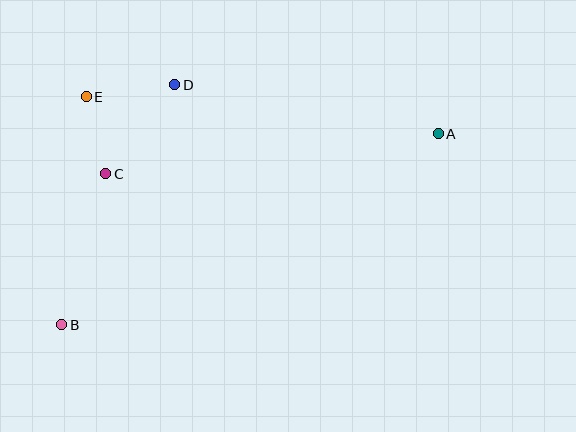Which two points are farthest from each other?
Points A and B are farthest from each other.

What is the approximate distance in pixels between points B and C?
The distance between B and C is approximately 157 pixels.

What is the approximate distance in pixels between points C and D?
The distance between C and D is approximately 113 pixels.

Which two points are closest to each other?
Points C and E are closest to each other.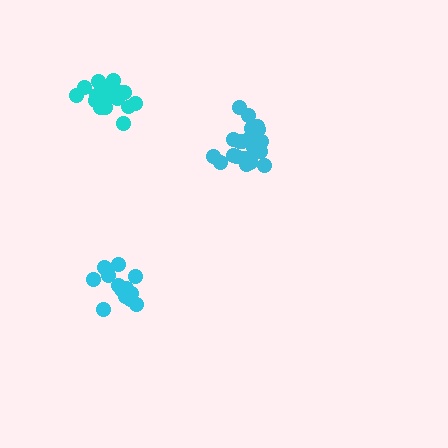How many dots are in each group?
Group 1: 18 dots, Group 2: 21 dots, Group 3: 15 dots (54 total).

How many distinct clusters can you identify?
There are 3 distinct clusters.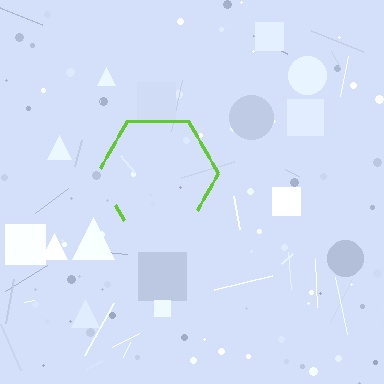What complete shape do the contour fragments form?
The contour fragments form a hexagon.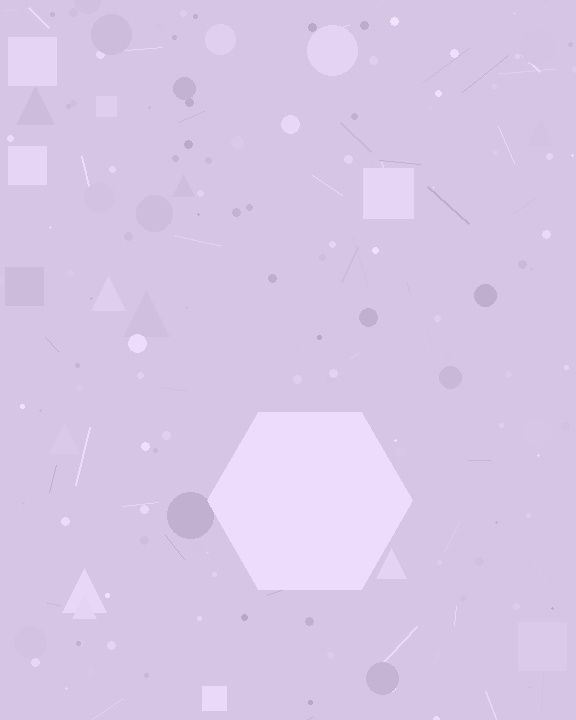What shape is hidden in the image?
A hexagon is hidden in the image.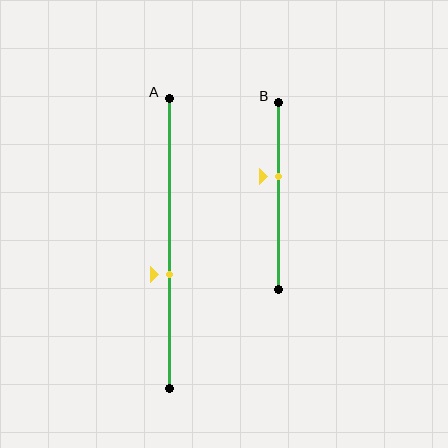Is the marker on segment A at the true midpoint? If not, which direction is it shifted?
No, the marker on segment A is shifted downward by about 11% of the segment length.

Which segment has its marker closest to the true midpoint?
Segment B has its marker closest to the true midpoint.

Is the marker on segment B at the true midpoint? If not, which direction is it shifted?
No, the marker on segment B is shifted upward by about 11% of the segment length.